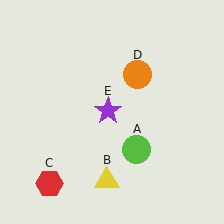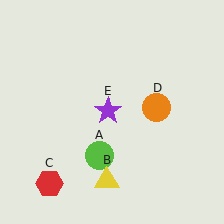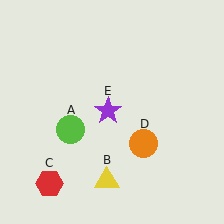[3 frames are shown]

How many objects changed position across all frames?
2 objects changed position: lime circle (object A), orange circle (object D).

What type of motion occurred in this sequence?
The lime circle (object A), orange circle (object D) rotated clockwise around the center of the scene.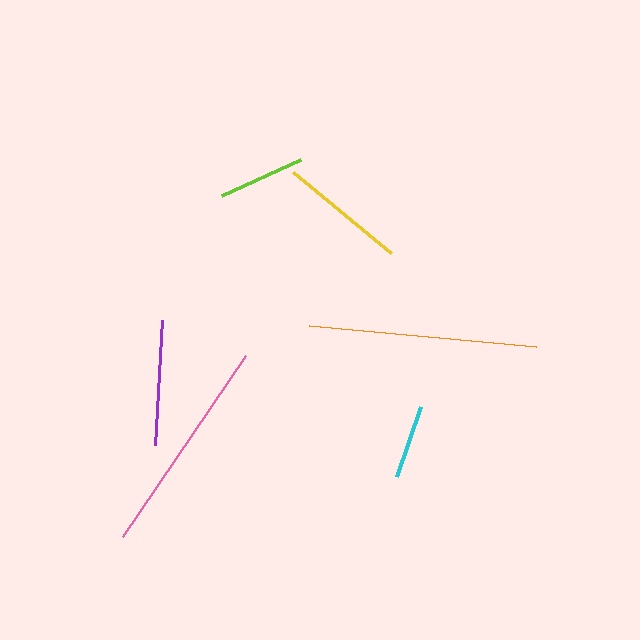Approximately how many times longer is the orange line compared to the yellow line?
The orange line is approximately 1.8 times the length of the yellow line.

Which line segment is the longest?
The orange line is the longest at approximately 228 pixels.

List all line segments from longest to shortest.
From longest to shortest: orange, pink, yellow, purple, lime, cyan.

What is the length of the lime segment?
The lime segment is approximately 87 pixels long.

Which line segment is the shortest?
The cyan line is the shortest at approximately 74 pixels.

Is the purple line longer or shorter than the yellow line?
The yellow line is longer than the purple line.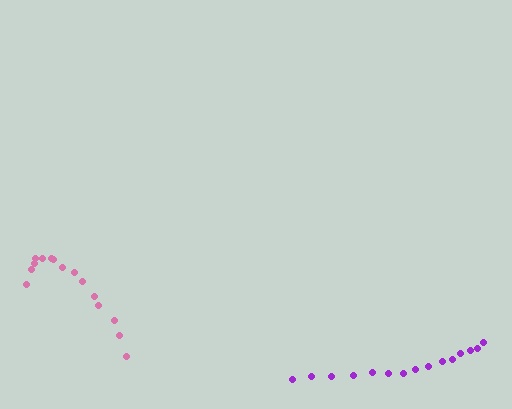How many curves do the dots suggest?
There are 2 distinct paths.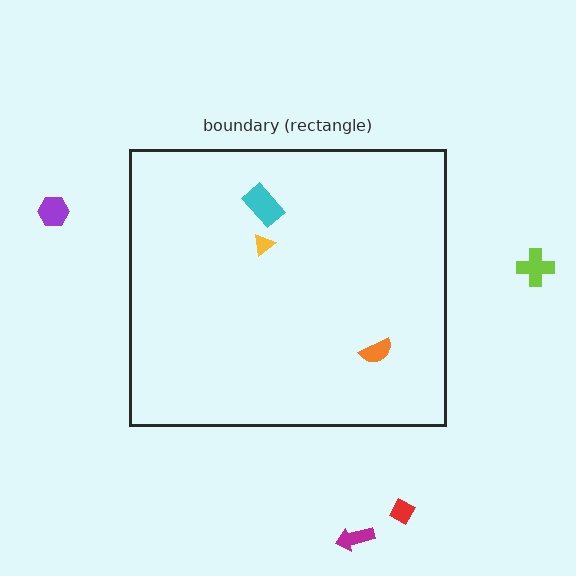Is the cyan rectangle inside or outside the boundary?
Inside.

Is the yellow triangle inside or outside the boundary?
Inside.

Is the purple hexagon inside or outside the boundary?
Outside.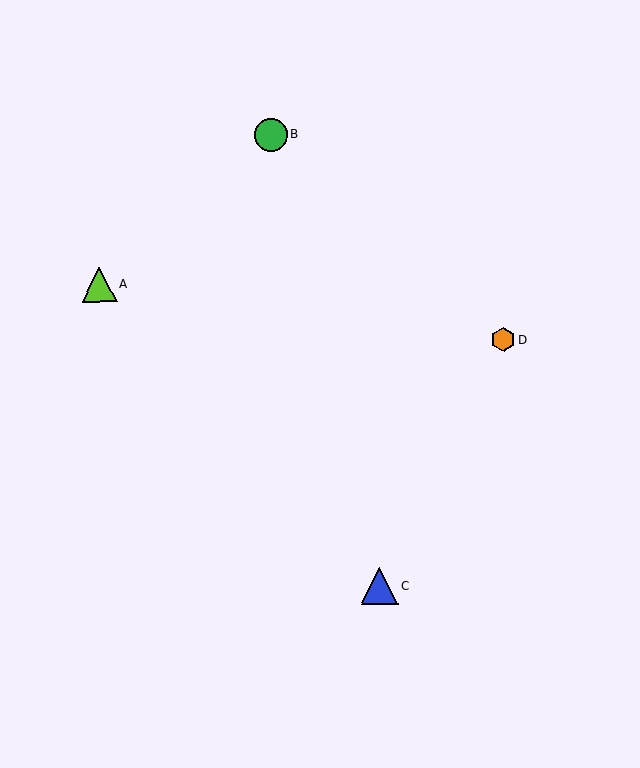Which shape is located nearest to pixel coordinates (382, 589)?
The blue triangle (labeled C) at (379, 586) is nearest to that location.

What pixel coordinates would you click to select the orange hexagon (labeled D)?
Click at (504, 340) to select the orange hexagon D.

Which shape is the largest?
The blue triangle (labeled C) is the largest.